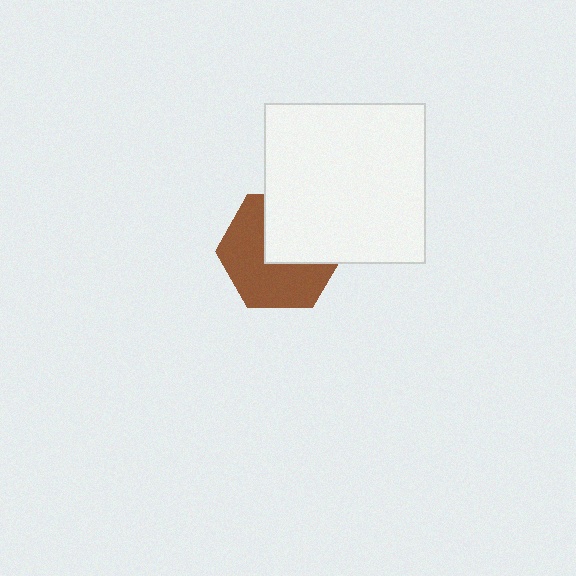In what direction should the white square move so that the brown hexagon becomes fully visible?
The white square should move toward the upper-right. That is the shortest direction to clear the overlap and leave the brown hexagon fully visible.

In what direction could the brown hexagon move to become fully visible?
The brown hexagon could move toward the lower-left. That would shift it out from behind the white square entirely.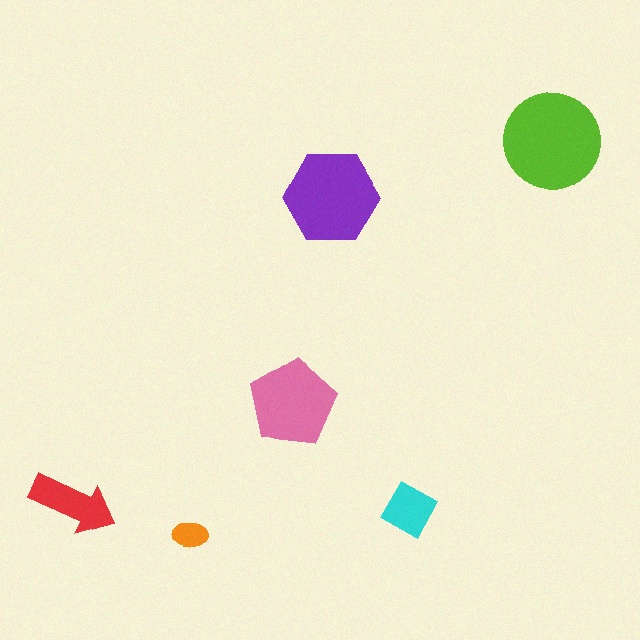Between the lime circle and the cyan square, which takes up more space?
The lime circle.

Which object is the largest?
The lime circle.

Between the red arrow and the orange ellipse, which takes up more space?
The red arrow.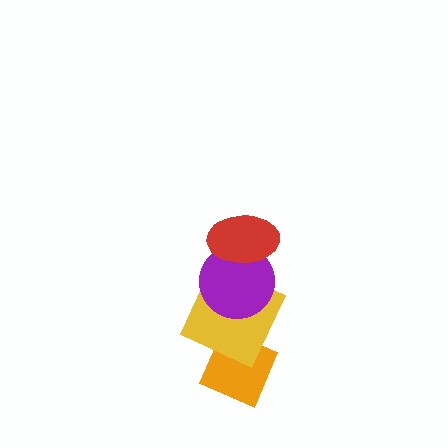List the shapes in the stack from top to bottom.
From top to bottom: the red ellipse, the purple circle, the yellow square, the orange diamond.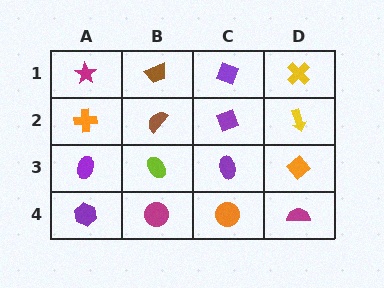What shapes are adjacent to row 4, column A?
A purple ellipse (row 3, column A), a magenta circle (row 4, column B).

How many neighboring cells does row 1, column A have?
2.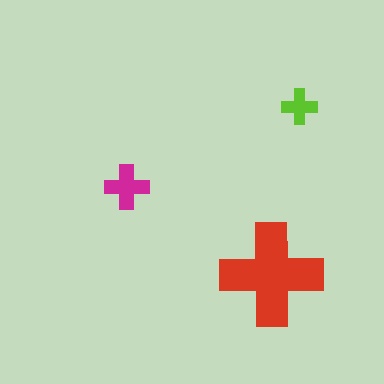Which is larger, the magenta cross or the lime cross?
The magenta one.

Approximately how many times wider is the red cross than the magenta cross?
About 2.5 times wider.